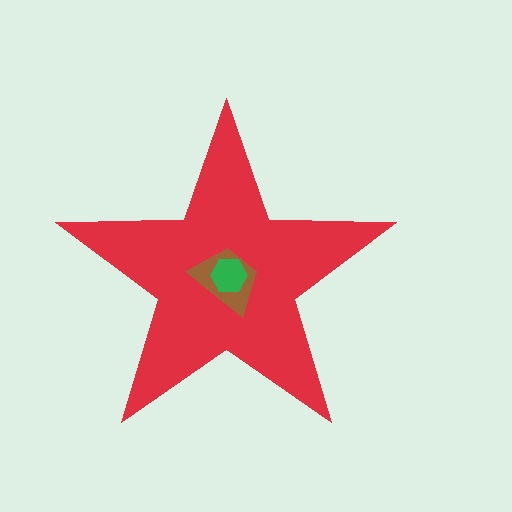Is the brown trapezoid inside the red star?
Yes.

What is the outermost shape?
The red star.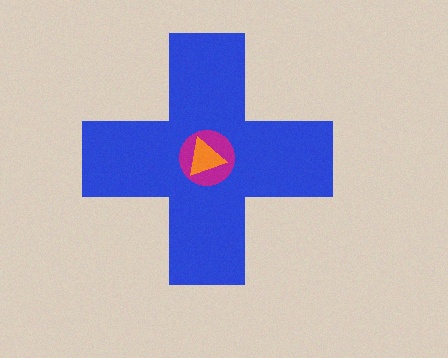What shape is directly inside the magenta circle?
The orange triangle.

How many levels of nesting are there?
3.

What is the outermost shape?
The blue cross.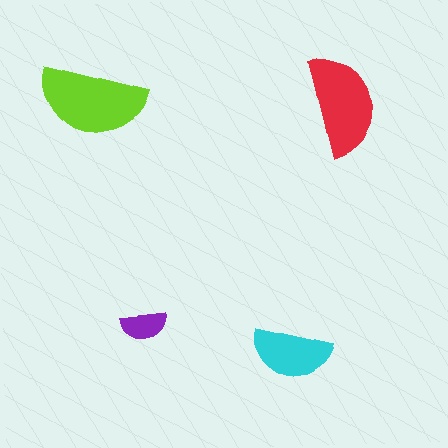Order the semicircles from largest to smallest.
the lime one, the red one, the cyan one, the purple one.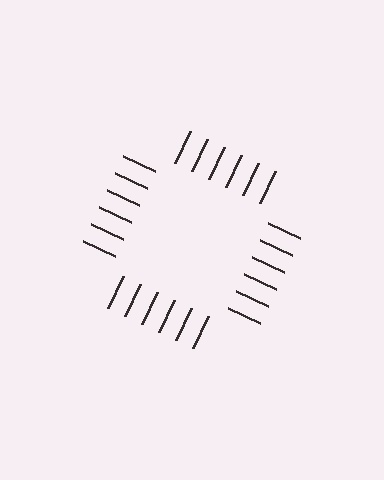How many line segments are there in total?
24 — 6 along each of the 4 edges.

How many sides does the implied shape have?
4 sides — the line-ends trace a square.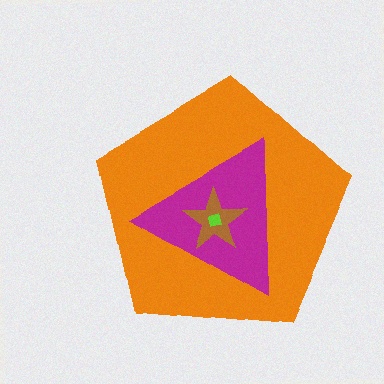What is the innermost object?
The lime square.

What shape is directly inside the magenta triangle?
The brown star.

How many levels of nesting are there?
4.